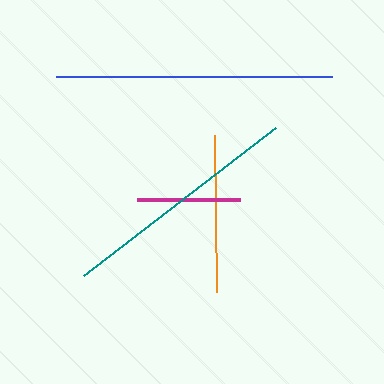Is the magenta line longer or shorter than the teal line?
The teal line is longer than the magenta line.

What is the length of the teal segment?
The teal segment is approximately 242 pixels long.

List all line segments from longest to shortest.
From longest to shortest: blue, teal, orange, magenta.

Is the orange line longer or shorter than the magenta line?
The orange line is longer than the magenta line.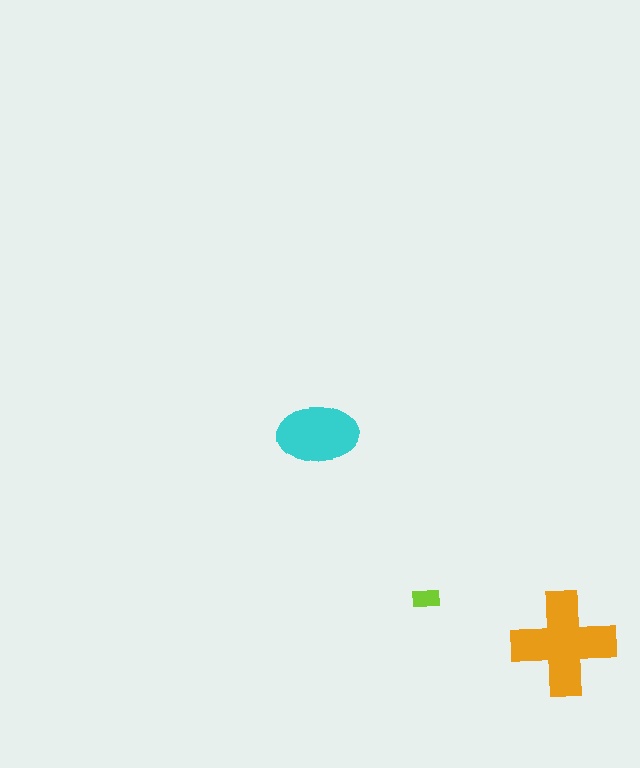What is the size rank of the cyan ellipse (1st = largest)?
2nd.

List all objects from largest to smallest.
The orange cross, the cyan ellipse, the lime rectangle.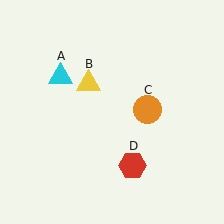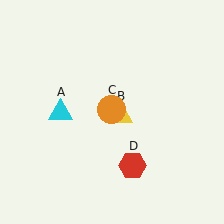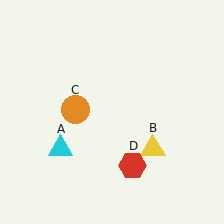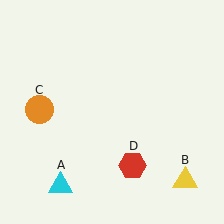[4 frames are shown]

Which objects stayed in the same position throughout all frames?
Red hexagon (object D) remained stationary.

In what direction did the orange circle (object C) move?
The orange circle (object C) moved left.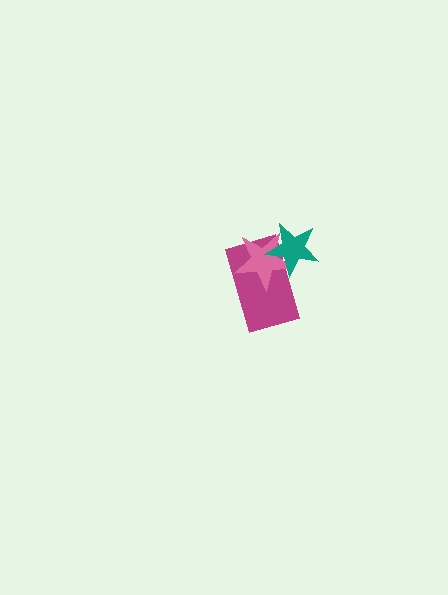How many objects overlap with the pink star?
2 objects overlap with the pink star.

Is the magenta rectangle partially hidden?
Yes, it is partially covered by another shape.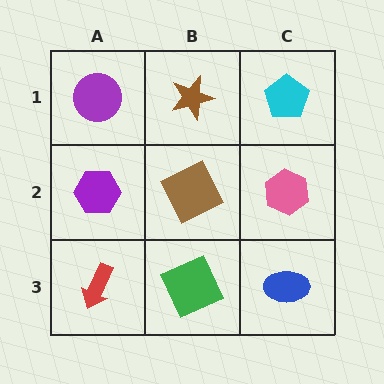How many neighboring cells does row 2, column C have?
3.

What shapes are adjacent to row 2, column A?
A purple circle (row 1, column A), a red arrow (row 3, column A), a brown square (row 2, column B).